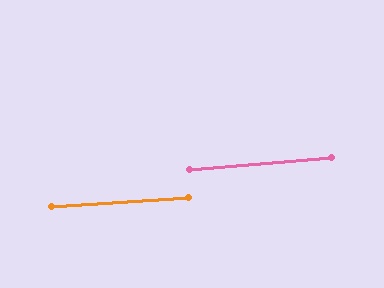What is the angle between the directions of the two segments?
Approximately 1 degree.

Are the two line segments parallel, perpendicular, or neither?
Parallel — their directions differ by only 0.8°.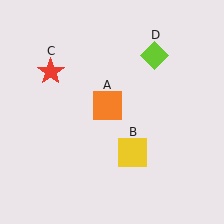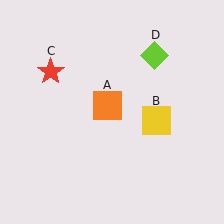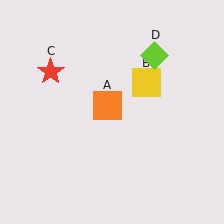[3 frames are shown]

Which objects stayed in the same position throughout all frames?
Orange square (object A) and red star (object C) and lime diamond (object D) remained stationary.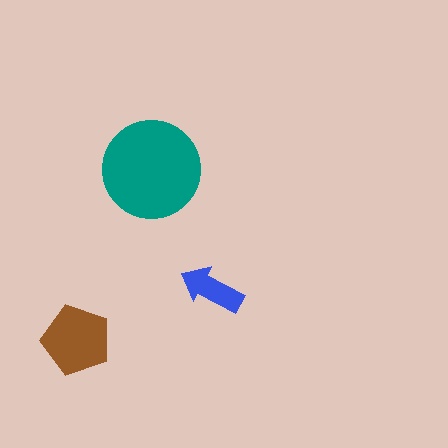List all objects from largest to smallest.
The teal circle, the brown pentagon, the blue arrow.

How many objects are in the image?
There are 3 objects in the image.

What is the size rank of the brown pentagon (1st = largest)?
2nd.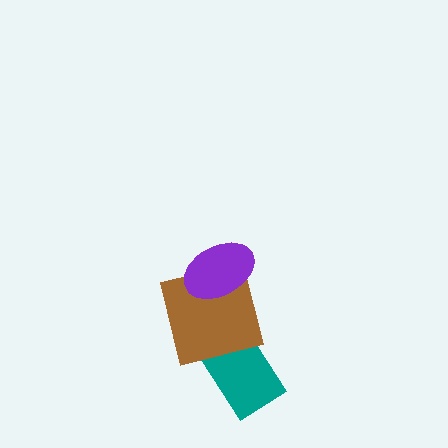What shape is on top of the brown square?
The purple ellipse is on top of the brown square.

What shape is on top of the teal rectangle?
The brown square is on top of the teal rectangle.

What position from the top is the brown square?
The brown square is 2nd from the top.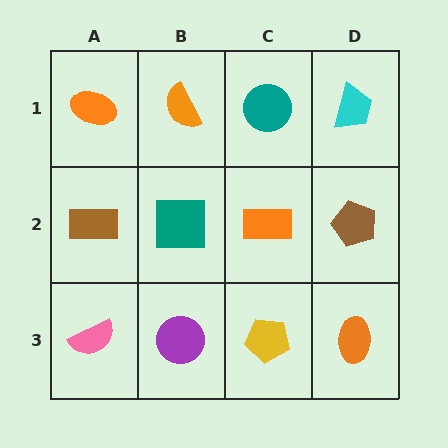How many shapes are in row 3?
4 shapes.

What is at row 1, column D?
A cyan trapezoid.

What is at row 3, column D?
An orange ellipse.